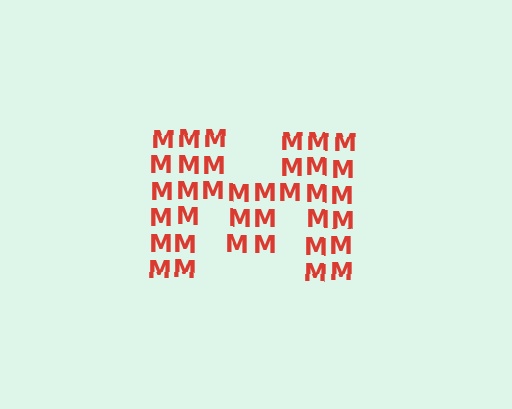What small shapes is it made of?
It is made of small letter M's.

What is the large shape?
The large shape is the letter M.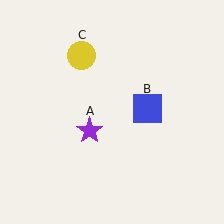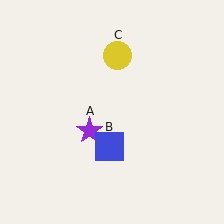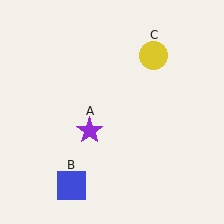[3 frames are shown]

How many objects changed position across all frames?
2 objects changed position: blue square (object B), yellow circle (object C).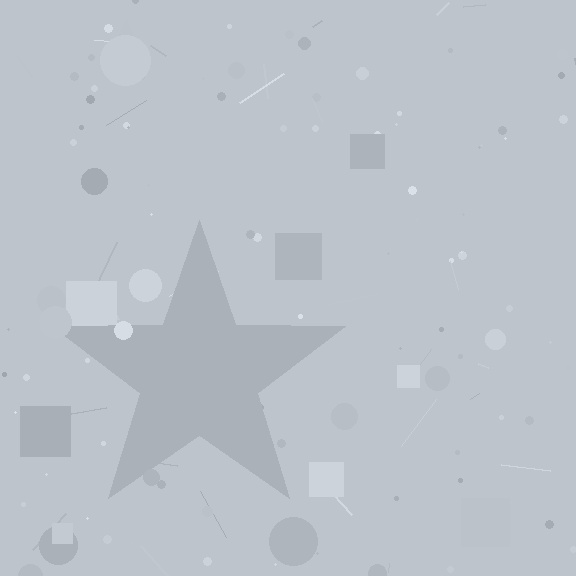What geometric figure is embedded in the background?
A star is embedded in the background.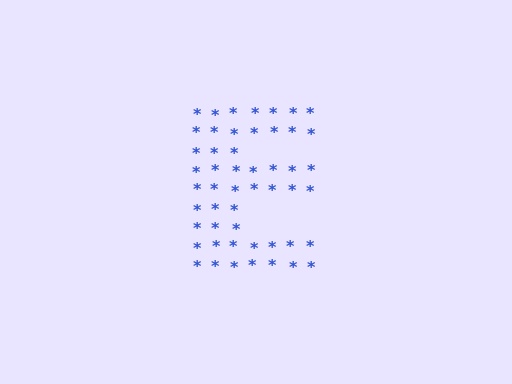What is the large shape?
The large shape is the letter E.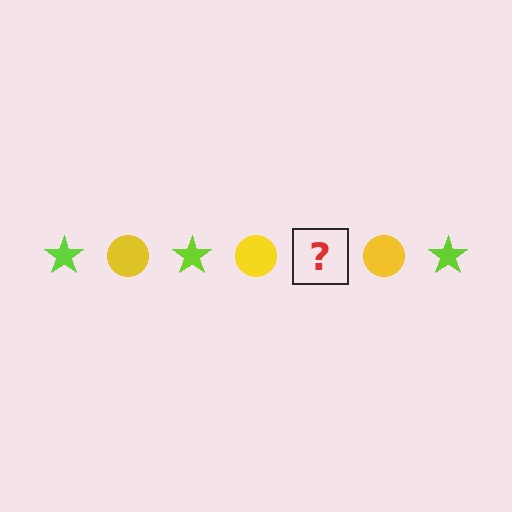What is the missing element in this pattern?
The missing element is a lime star.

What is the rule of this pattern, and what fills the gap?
The rule is that the pattern alternates between lime star and yellow circle. The gap should be filled with a lime star.